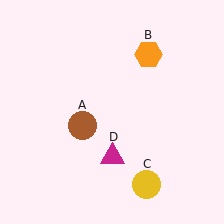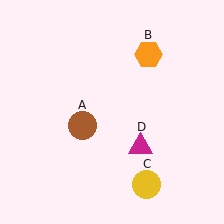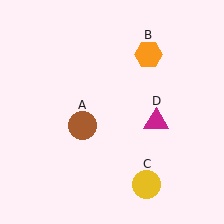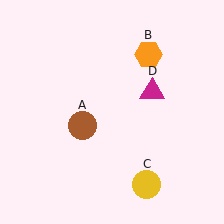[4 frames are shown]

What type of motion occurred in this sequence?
The magenta triangle (object D) rotated counterclockwise around the center of the scene.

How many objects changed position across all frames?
1 object changed position: magenta triangle (object D).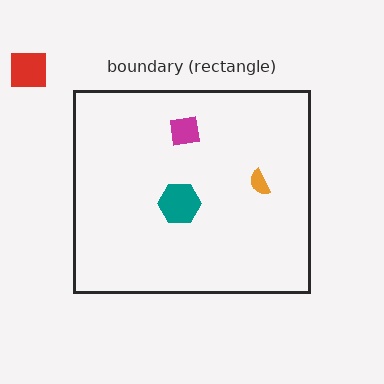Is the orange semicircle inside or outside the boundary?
Inside.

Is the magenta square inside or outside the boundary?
Inside.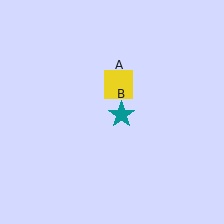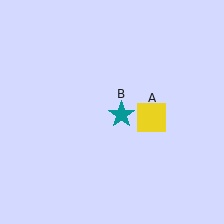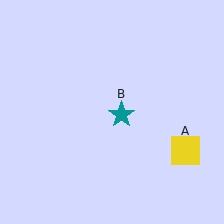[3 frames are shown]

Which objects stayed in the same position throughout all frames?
Teal star (object B) remained stationary.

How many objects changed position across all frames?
1 object changed position: yellow square (object A).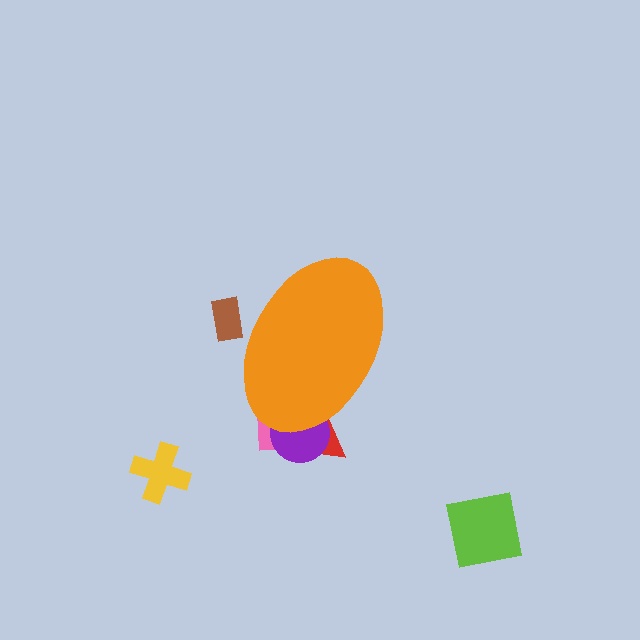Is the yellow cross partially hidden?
No, the yellow cross is fully visible.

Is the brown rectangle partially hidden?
Yes, the brown rectangle is partially hidden behind the orange ellipse.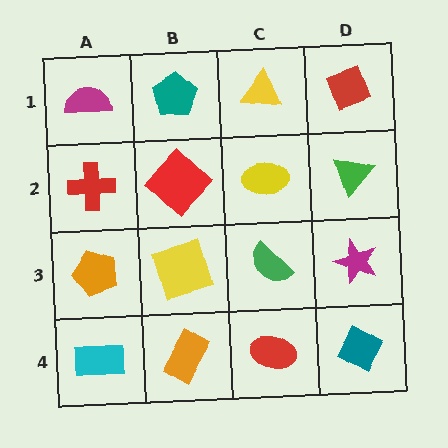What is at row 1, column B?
A teal pentagon.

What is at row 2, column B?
A red diamond.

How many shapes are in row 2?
4 shapes.